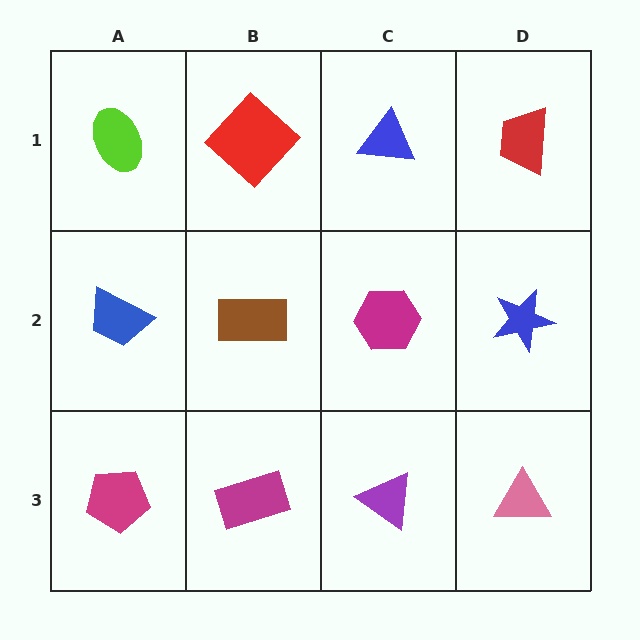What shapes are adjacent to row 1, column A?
A blue trapezoid (row 2, column A), a red diamond (row 1, column B).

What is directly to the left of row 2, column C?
A brown rectangle.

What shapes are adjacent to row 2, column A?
A lime ellipse (row 1, column A), a magenta pentagon (row 3, column A), a brown rectangle (row 2, column B).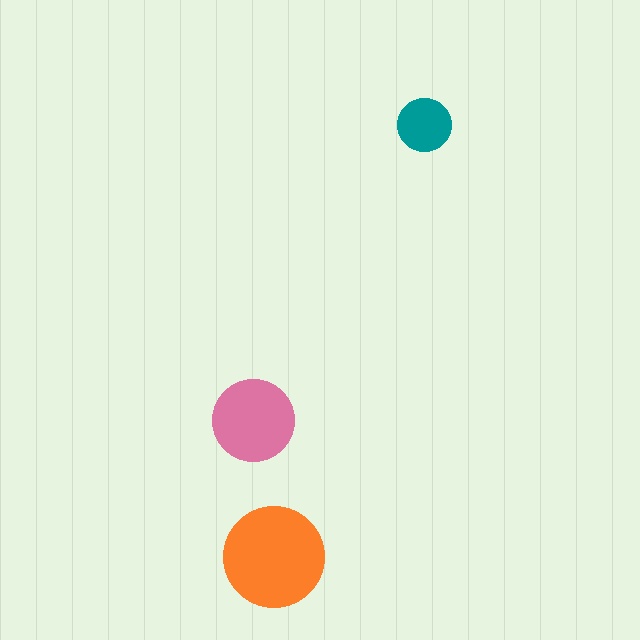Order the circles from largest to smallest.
the orange one, the pink one, the teal one.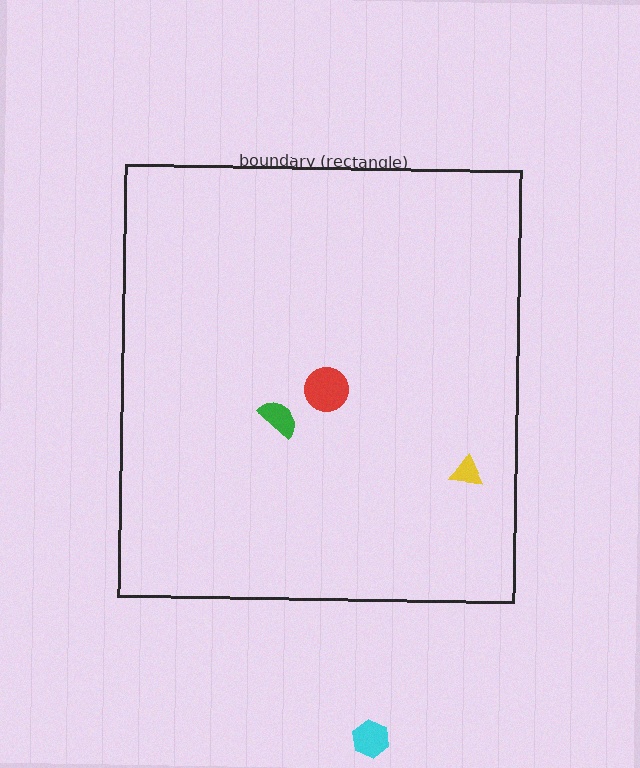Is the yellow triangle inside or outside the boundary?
Inside.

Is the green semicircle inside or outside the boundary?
Inside.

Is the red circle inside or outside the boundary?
Inside.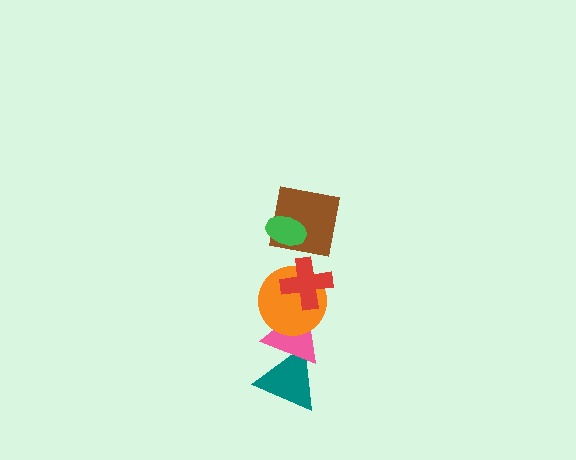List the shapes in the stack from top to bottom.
From top to bottom: the green ellipse, the brown square, the red cross, the orange circle, the pink triangle, the teal triangle.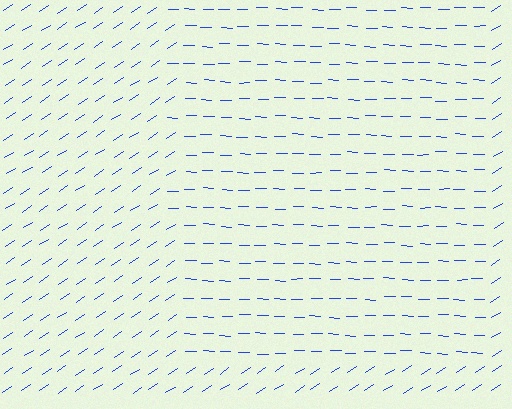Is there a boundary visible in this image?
Yes, there is a texture boundary formed by a change in line orientation.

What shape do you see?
I see a rectangle.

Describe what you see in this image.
The image is filled with small blue line segments. A rectangle region in the image has lines oriented differently from the surrounding lines, creating a visible texture boundary.